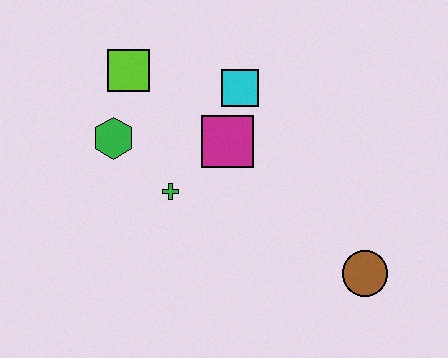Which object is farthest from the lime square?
The brown circle is farthest from the lime square.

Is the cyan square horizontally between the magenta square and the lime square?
No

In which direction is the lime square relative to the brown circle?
The lime square is to the left of the brown circle.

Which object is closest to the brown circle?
The magenta square is closest to the brown circle.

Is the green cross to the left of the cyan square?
Yes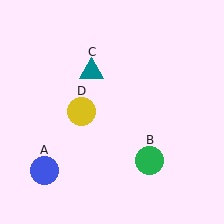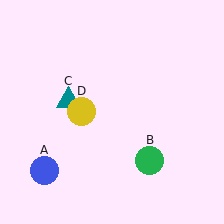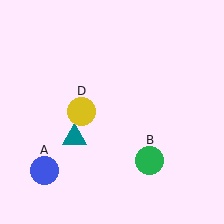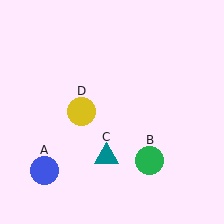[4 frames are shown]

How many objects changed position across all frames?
1 object changed position: teal triangle (object C).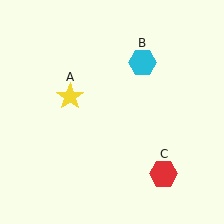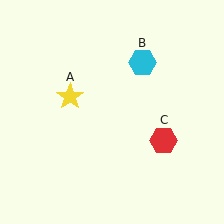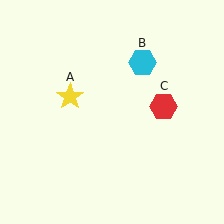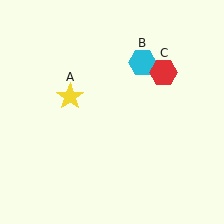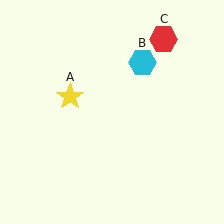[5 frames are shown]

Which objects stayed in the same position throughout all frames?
Yellow star (object A) and cyan hexagon (object B) remained stationary.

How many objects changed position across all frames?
1 object changed position: red hexagon (object C).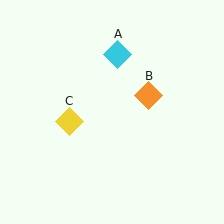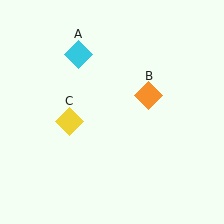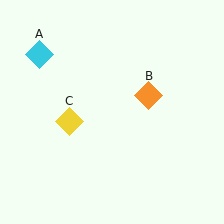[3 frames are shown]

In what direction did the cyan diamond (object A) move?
The cyan diamond (object A) moved left.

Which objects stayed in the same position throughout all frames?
Orange diamond (object B) and yellow diamond (object C) remained stationary.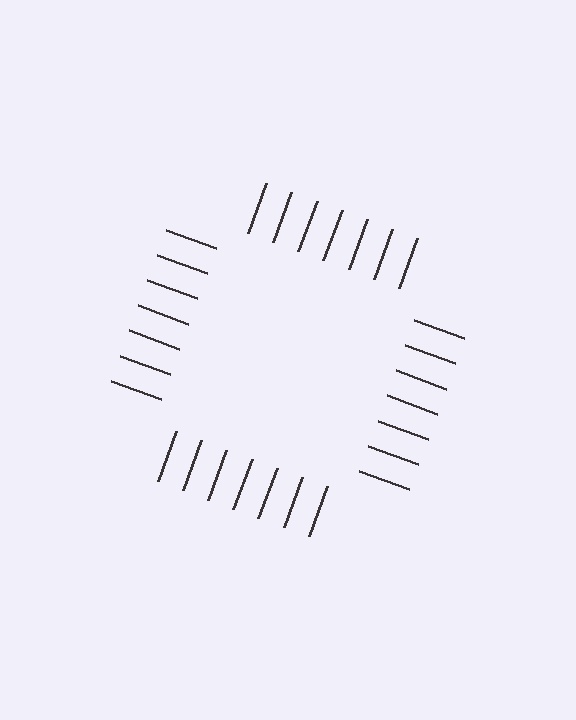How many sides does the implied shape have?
4 sides — the line-ends trace a square.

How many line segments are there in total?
28 — 7 along each of the 4 edges.